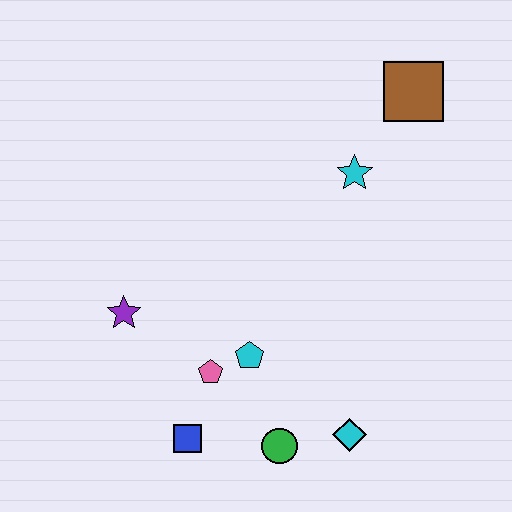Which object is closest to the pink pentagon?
The cyan pentagon is closest to the pink pentagon.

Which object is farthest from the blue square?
The brown square is farthest from the blue square.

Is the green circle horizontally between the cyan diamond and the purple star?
Yes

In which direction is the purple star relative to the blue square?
The purple star is above the blue square.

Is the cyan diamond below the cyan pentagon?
Yes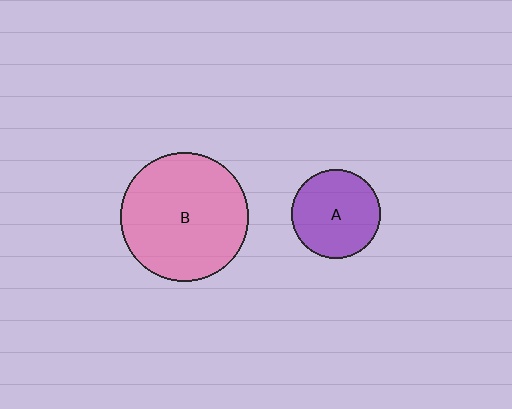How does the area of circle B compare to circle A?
Approximately 2.1 times.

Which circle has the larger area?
Circle B (pink).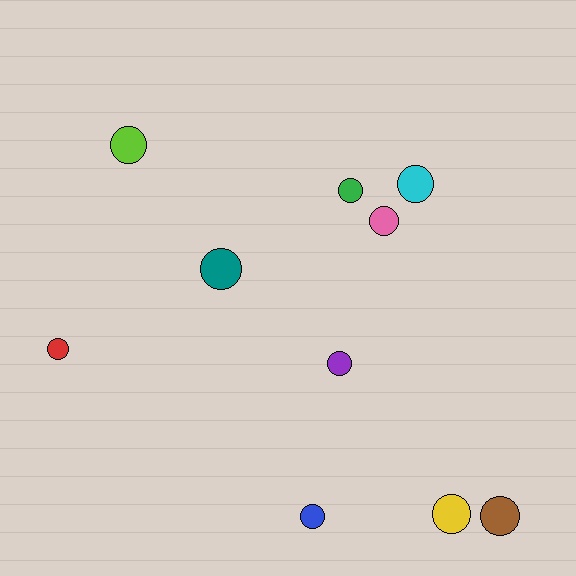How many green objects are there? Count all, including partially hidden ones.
There is 1 green object.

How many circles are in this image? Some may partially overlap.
There are 10 circles.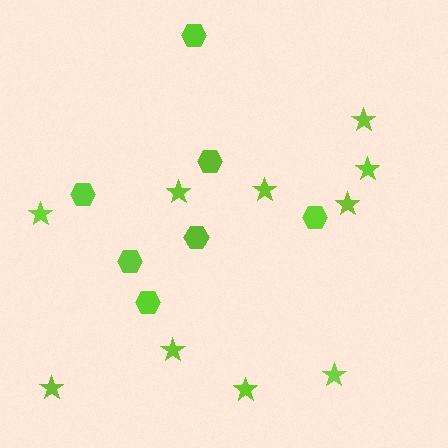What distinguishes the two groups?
There are 2 groups: one group of stars (10) and one group of hexagons (7).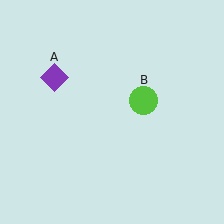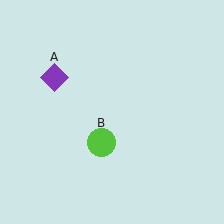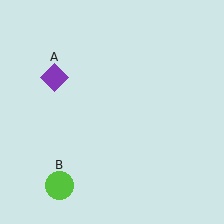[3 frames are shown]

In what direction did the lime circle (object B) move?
The lime circle (object B) moved down and to the left.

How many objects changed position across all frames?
1 object changed position: lime circle (object B).